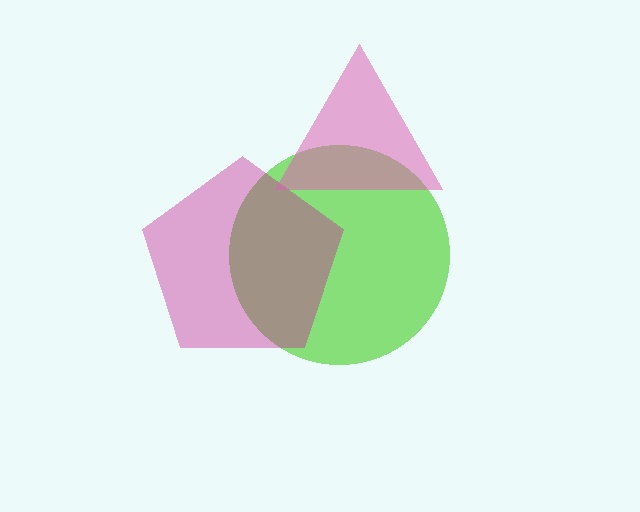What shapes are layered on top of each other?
The layered shapes are: a lime circle, a magenta pentagon, a pink triangle.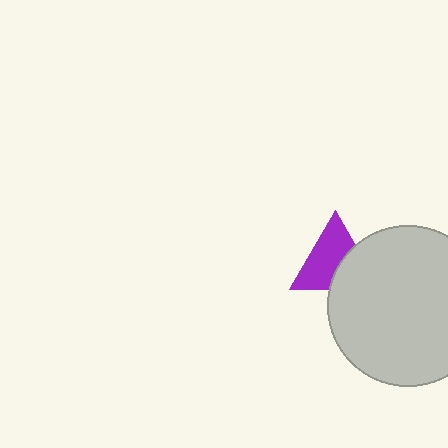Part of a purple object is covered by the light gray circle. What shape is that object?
It is a triangle.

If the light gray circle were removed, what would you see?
You would see the complete purple triangle.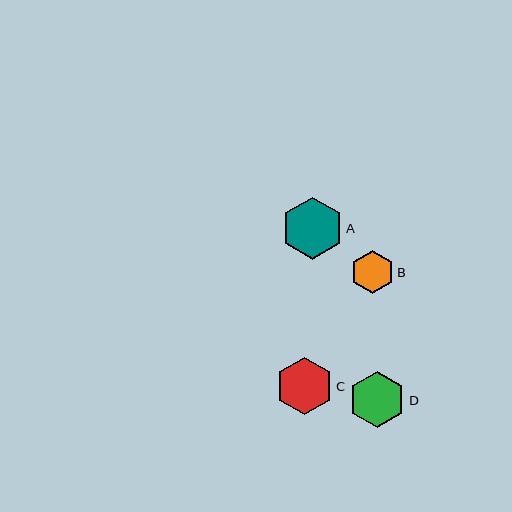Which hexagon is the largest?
Hexagon A is the largest with a size of approximately 62 pixels.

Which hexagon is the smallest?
Hexagon B is the smallest with a size of approximately 43 pixels.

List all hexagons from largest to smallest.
From largest to smallest: A, C, D, B.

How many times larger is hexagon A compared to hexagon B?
Hexagon A is approximately 1.4 times the size of hexagon B.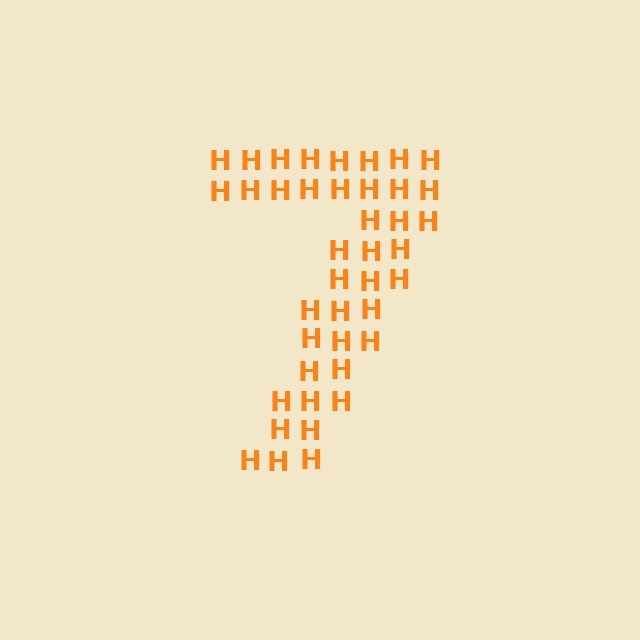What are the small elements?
The small elements are letter H's.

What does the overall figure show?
The overall figure shows the digit 7.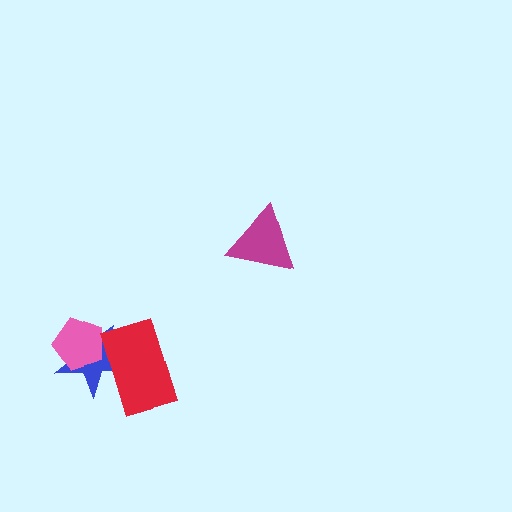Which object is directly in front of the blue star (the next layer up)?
The pink pentagon is directly in front of the blue star.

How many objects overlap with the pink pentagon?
2 objects overlap with the pink pentagon.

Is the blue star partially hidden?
Yes, it is partially covered by another shape.